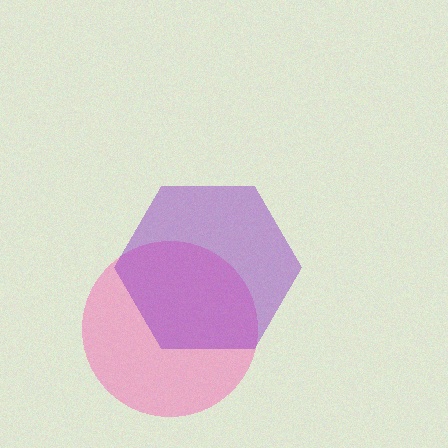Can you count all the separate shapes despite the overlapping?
Yes, there are 2 separate shapes.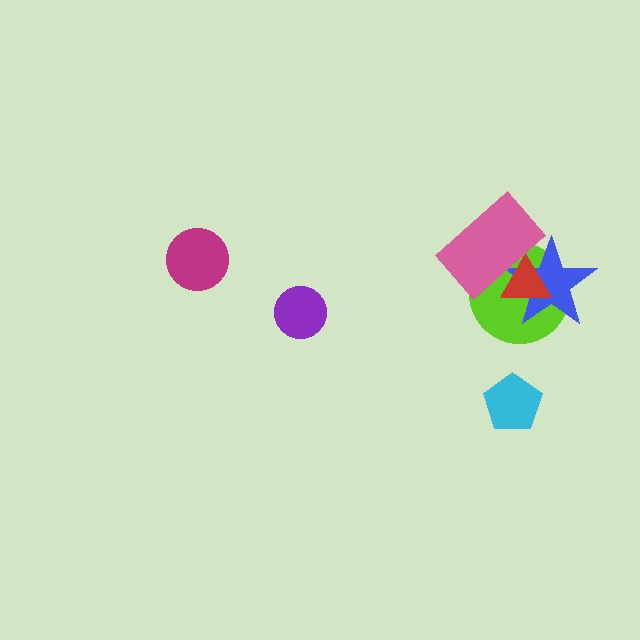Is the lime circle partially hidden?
Yes, it is partially covered by another shape.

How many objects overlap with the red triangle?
3 objects overlap with the red triangle.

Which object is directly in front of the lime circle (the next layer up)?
The blue star is directly in front of the lime circle.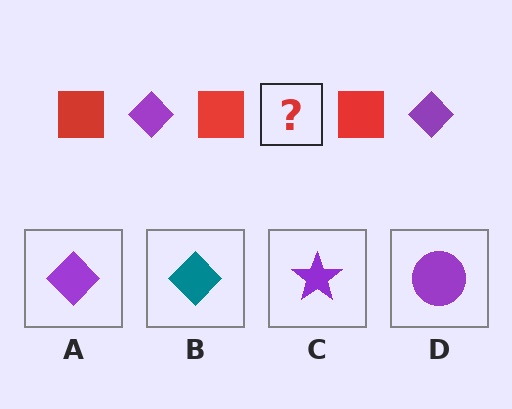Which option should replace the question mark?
Option A.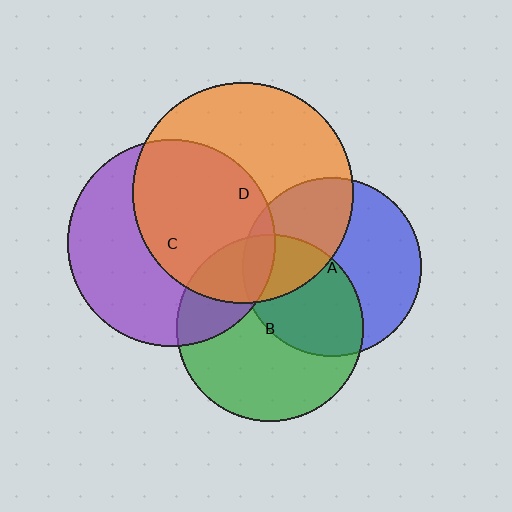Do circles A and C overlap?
Yes.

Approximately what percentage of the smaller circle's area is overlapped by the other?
Approximately 10%.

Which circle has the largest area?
Circle D (orange).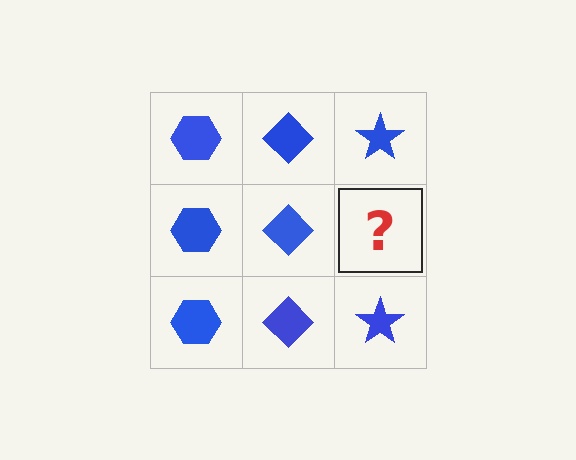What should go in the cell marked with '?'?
The missing cell should contain a blue star.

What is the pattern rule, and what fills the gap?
The rule is that each column has a consistent shape. The gap should be filled with a blue star.